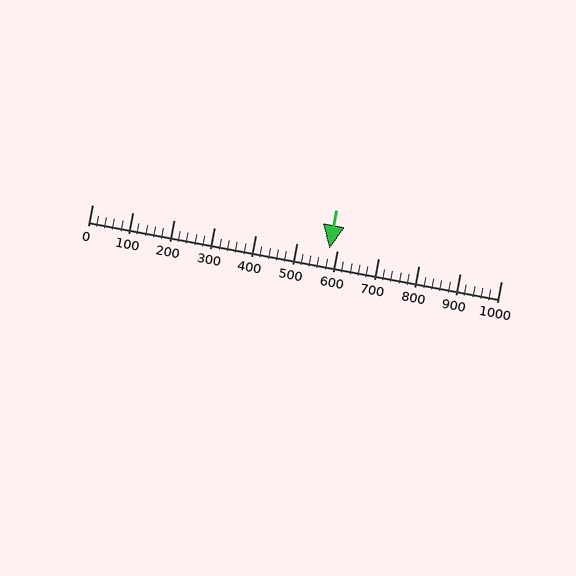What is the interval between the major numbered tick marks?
The major tick marks are spaced 100 units apart.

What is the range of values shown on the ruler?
The ruler shows values from 0 to 1000.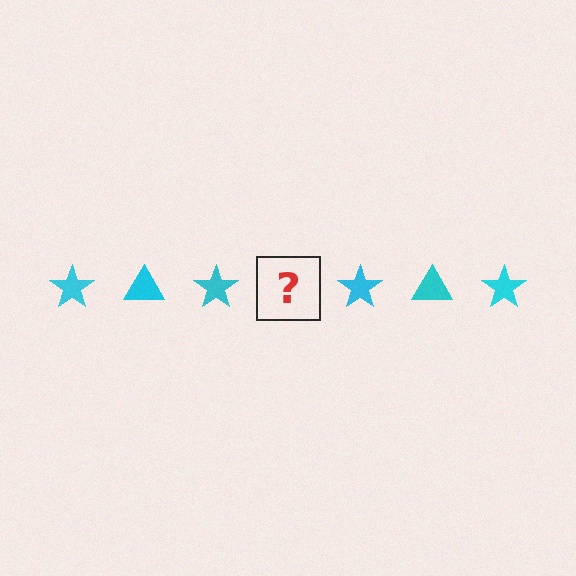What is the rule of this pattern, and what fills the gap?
The rule is that the pattern cycles through star, triangle shapes in cyan. The gap should be filled with a cyan triangle.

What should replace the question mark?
The question mark should be replaced with a cyan triangle.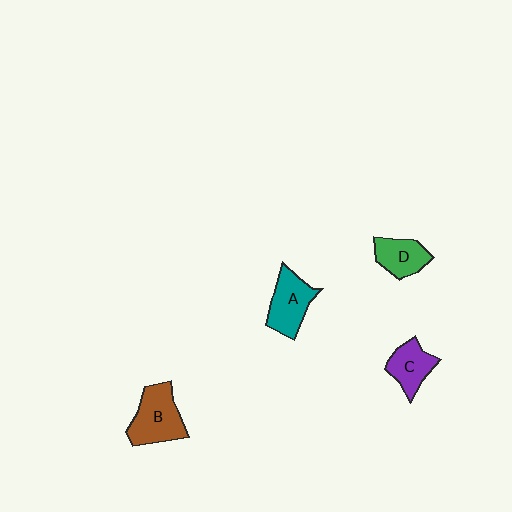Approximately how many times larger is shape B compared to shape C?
Approximately 1.5 times.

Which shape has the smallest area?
Shape D (green).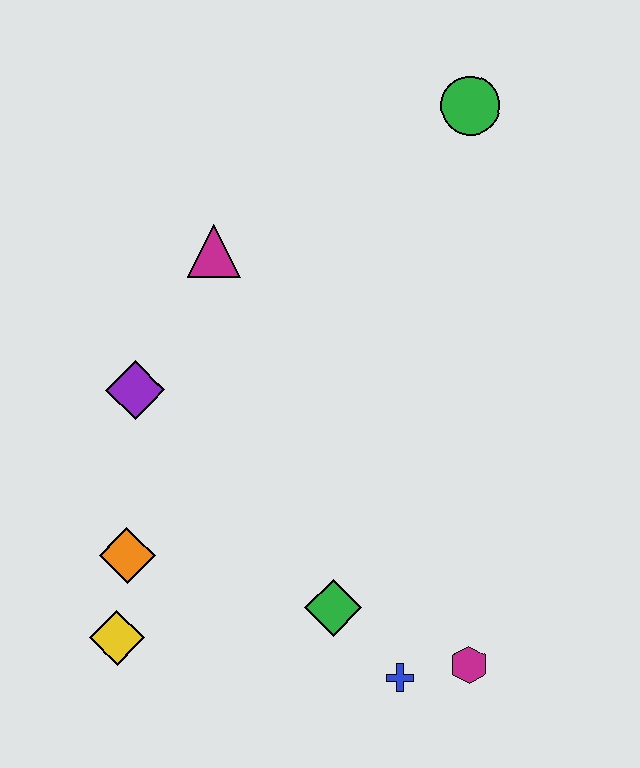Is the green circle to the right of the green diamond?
Yes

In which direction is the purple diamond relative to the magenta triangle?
The purple diamond is below the magenta triangle.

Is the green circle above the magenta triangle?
Yes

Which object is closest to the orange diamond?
The yellow diamond is closest to the orange diamond.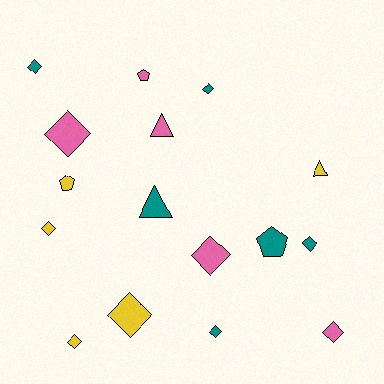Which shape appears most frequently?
Diamond, with 10 objects.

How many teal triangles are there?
There is 1 teal triangle.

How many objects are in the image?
There are 16 objects.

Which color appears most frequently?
Teal, with 6 objects.